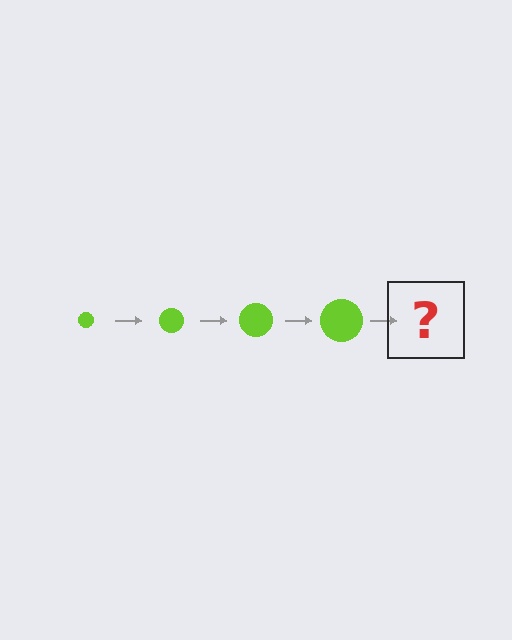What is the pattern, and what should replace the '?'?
The pattern is that the circle gets progressively larger each step. The '?' should be a lime circle, larger than the previous one.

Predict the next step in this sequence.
The next step is a lime circle, larger than the previous one.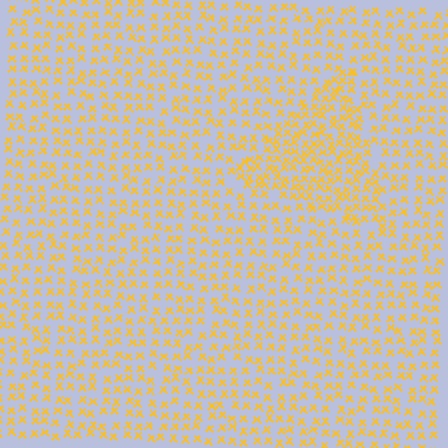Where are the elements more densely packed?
The elements are more densely packed inside the triangle boundary.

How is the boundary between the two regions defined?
The boundary is defined by a change in element density (approximately 1.7x ratio). All elements are the same color, size, and shape.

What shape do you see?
I see a triangle.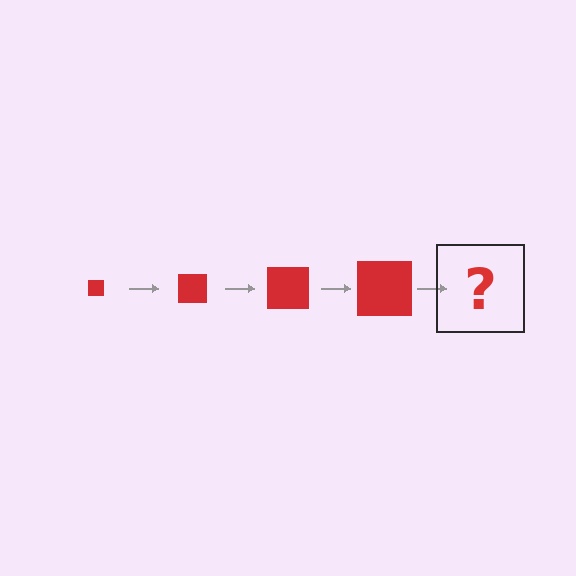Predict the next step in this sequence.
The next step is a red square, larger than the previous one.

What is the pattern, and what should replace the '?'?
The pattern is that the square gets progressively larger each step. The '?' should be a red square, larger than the previous one.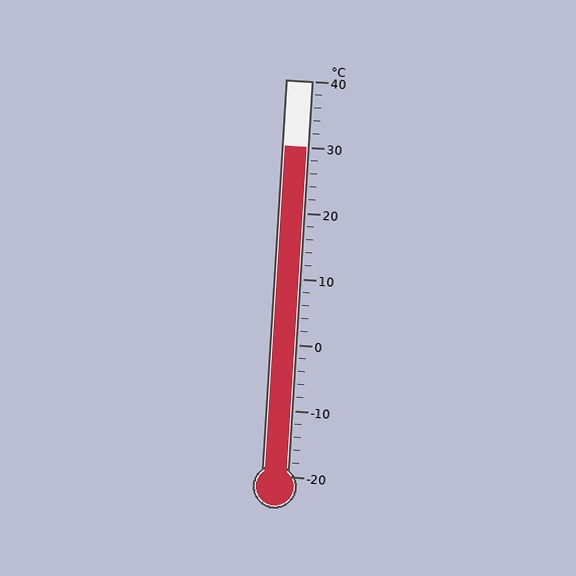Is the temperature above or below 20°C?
The temperature is above 20°C.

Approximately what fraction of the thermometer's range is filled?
The thermometer is filled to approximately 85% of its range.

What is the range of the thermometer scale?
The thermometer scale ranges from -20°C to 40°C.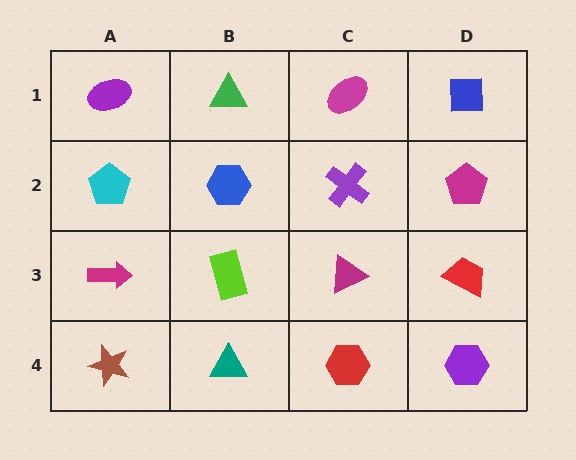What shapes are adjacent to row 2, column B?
A green triangle (row 1, column B), a lime rectangle (row 3, column B), a cyan pentagon (row 2, column A), a purple cross (row 2, column C).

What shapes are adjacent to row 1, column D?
A magenta pentagon (row 2, column D), a magenta ellipse (row 1, column C).